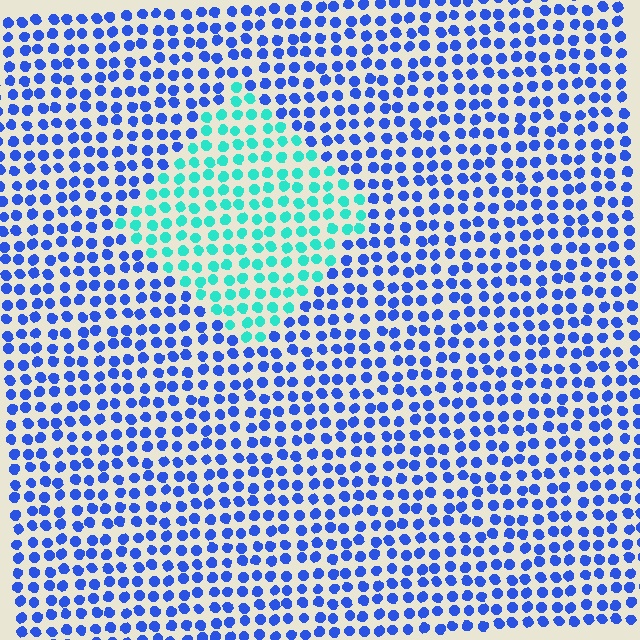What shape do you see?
I see a diamond.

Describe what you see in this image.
The image is filled with small blue elements in a uniform arrangement. A diamond-shaped region is visible where the elements are tinted to a slightly different hue, forming a subtle color boundary.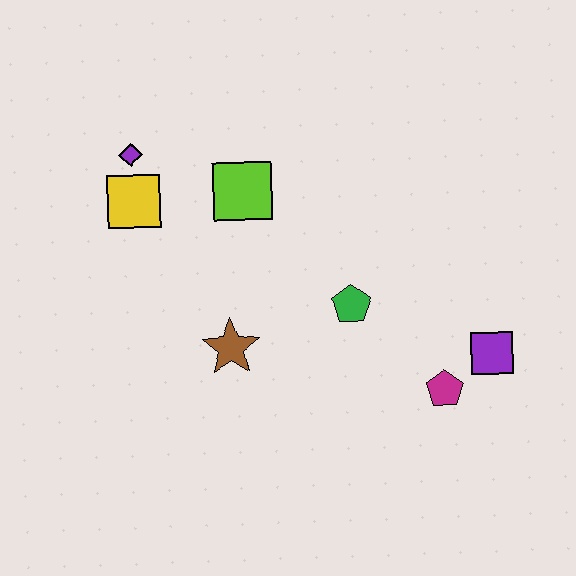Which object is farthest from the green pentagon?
The purple diamond is farthest from the green pentagon.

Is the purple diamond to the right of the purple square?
No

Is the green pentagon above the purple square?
Yes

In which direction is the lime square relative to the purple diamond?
The lime square is to the right of the purple diamond.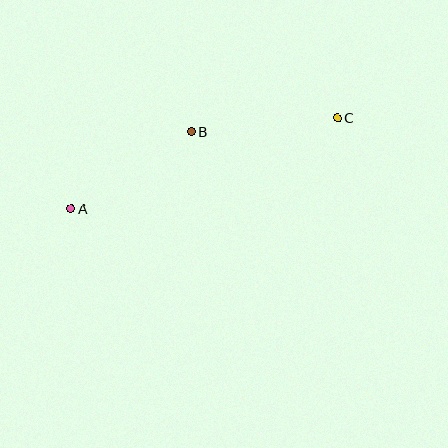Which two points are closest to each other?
Points A and B are closest to each other.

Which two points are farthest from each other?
Points A and C are farthest from each other.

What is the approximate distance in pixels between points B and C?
The distance between B and C is approximately 147 pixels.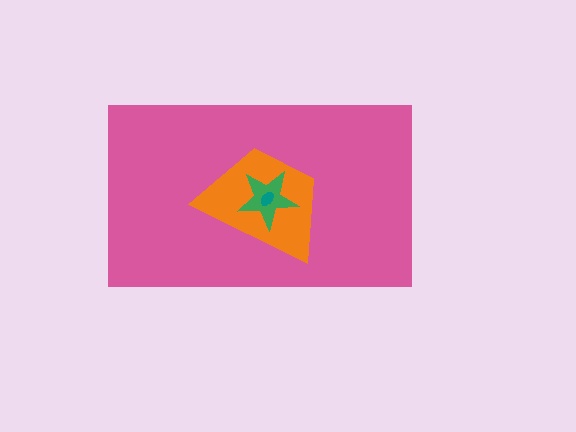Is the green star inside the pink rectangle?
Yes.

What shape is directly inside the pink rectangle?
The orange trapezoid.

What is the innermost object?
The teal ellipse.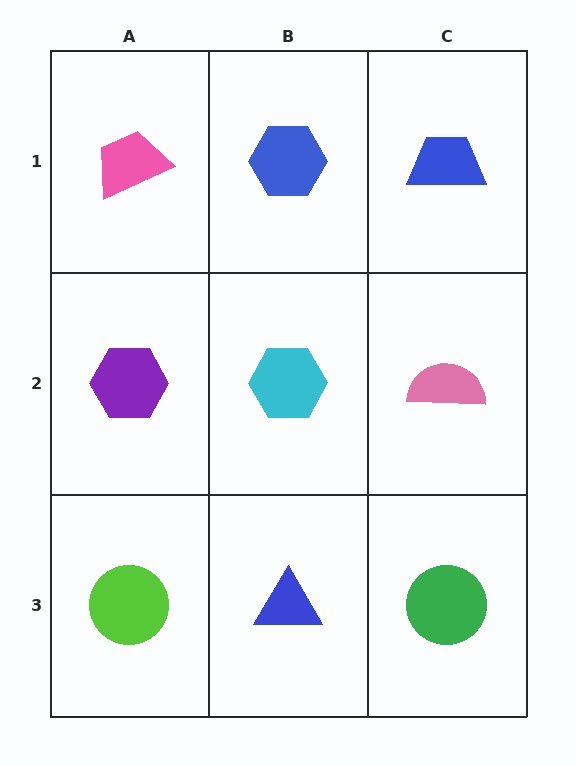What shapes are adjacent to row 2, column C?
A blue trapezoid (row 1, column C), a green circle (row 3, column C), a cyan hexagon (row 2, column B).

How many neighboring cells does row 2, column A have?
3.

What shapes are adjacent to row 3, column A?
A purple hexagon (row 2, column A), a blue triangle (row 3, column B).